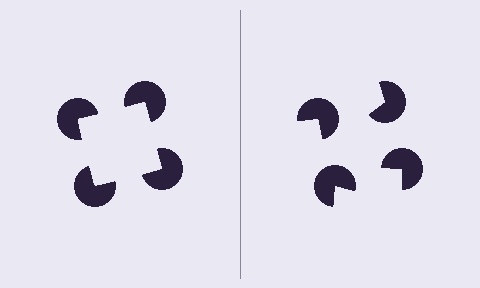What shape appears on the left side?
An illusory square.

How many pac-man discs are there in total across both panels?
8 — 4 on each side.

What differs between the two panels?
The pac-man discs are positioned identically on both sides; only the wedge orientations differ. On the left they align to a square; on the right they are misaligned.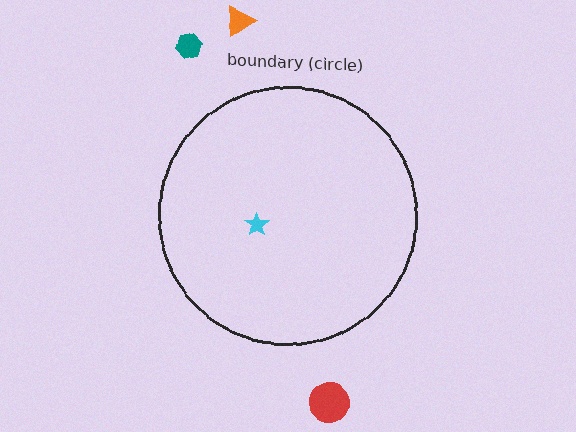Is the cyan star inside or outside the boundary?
Inside.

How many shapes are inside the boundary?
1 inside, 3 outside.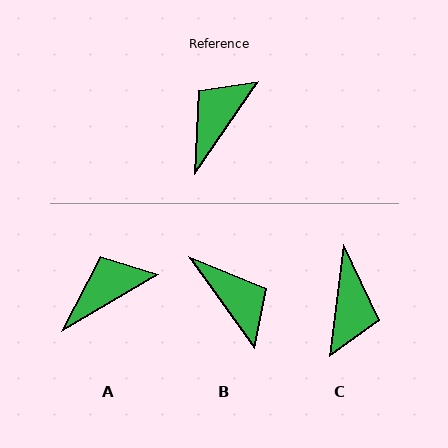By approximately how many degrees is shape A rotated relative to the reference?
Approximately 26 degrees clockwise.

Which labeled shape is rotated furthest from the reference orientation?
C, about 153 degrees away.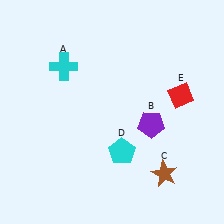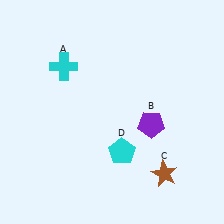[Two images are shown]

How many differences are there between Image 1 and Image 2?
There is 1 difference between the two images.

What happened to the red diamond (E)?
The red diamond (E) was removed in Image 2. It was in the top-right area of Image 1.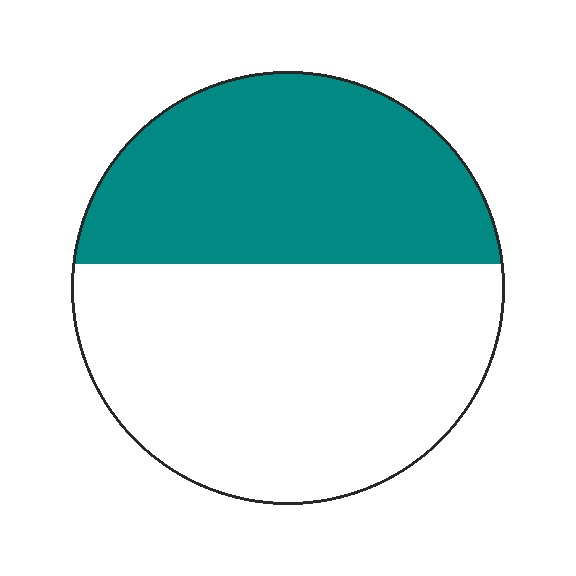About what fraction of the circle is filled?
About two fifths (2/5).